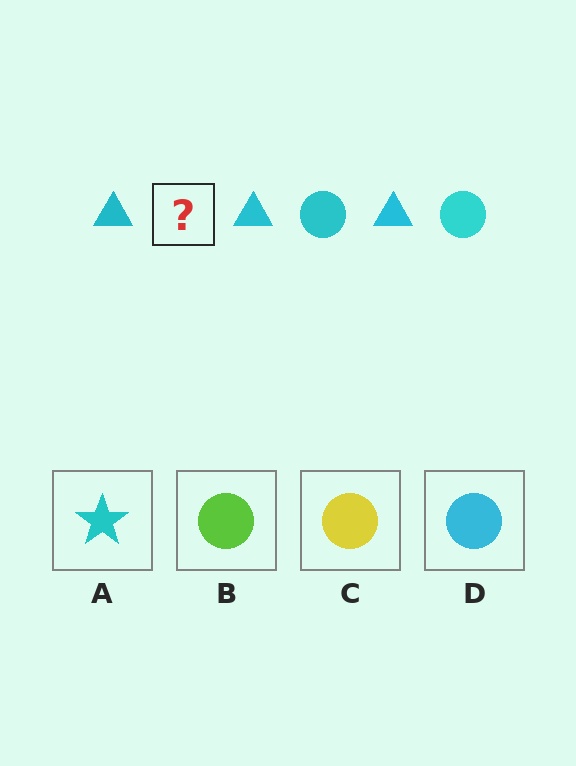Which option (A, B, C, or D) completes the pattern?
D.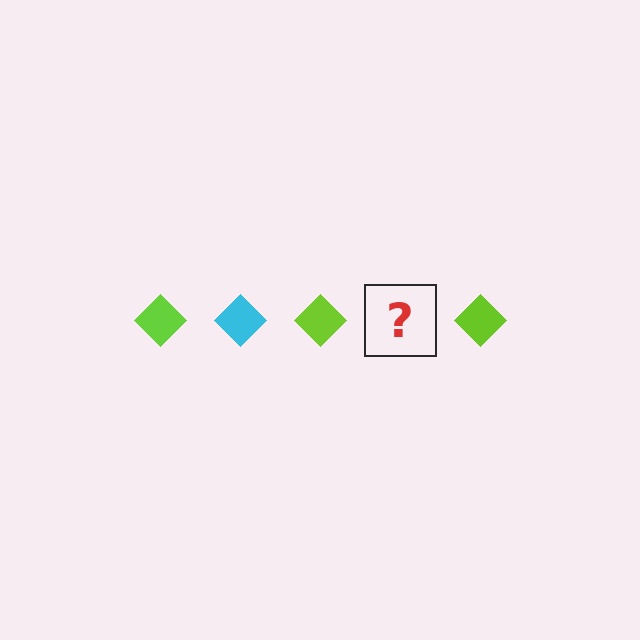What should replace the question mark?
The question mark should be replaced with a cyan diamond.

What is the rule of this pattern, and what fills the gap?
The rule is that the pattern cycles through lime, cyan diamonds. The gap should be filled with a cyan diamond.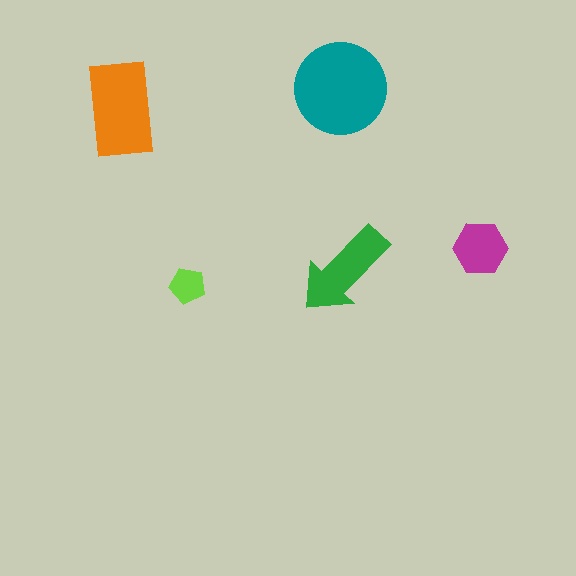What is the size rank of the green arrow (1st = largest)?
3rd.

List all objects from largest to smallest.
The teal circle, the orange rectangle, the green arrow, the magenta hexagon, the lime pentagon.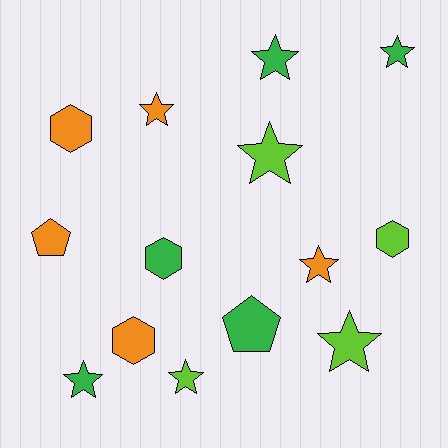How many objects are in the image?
There are 14 objects.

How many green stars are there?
There are 3 green stars.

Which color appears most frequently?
Orange, with 5 objects.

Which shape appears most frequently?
Star, with 8 objects.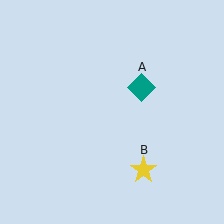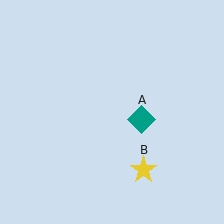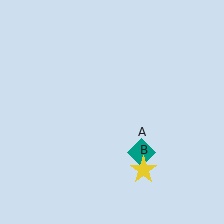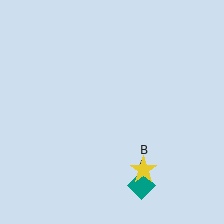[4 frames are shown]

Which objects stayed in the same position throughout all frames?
Yellow star (object B) remained stationary.